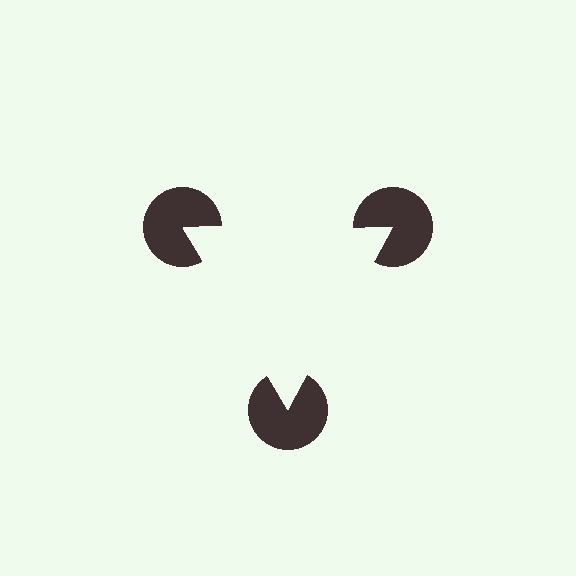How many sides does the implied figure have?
3 sides.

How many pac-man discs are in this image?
There are 3 — one at each vertex of the illusory triangle.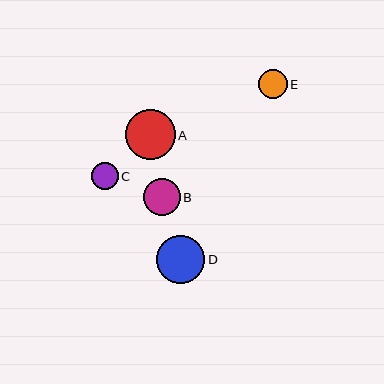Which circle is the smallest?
Circle C is the smallest with a size of approximately 27 pixels.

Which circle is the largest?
Circle A is the largest with a size of approximately 50 pixels.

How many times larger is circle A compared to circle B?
Circle A is approximately 1.4 times the size of circle B.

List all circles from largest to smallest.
From largest to smallest: A, D, B, E, C.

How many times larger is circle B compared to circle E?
Circle B is approximately 1.3 times the size of circle E.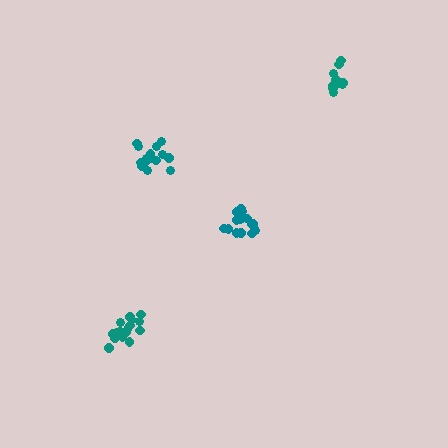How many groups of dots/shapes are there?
There are 4 groups.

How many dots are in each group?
Group 1: 16 dots, Group 2: 16 dots, Group 3: 11 dots, Group 4: 16 dots (59 total).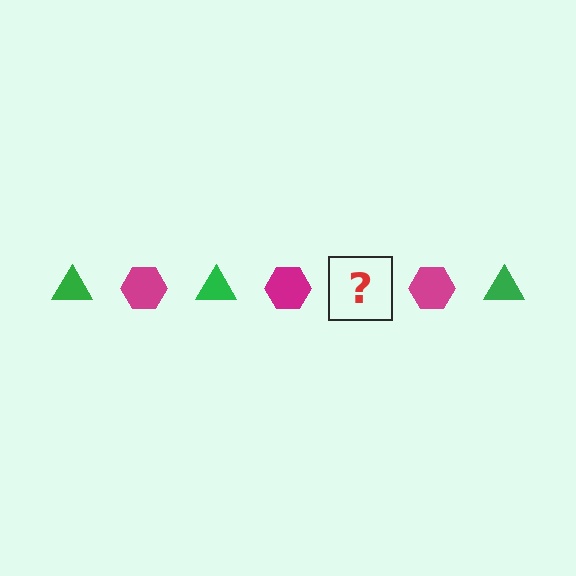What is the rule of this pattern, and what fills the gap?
The rule is that the pattern alternates between green triangle and magenta hexagon. The gap should be filled with a green triangle.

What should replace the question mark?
The question mark should be replaced with a green triangle.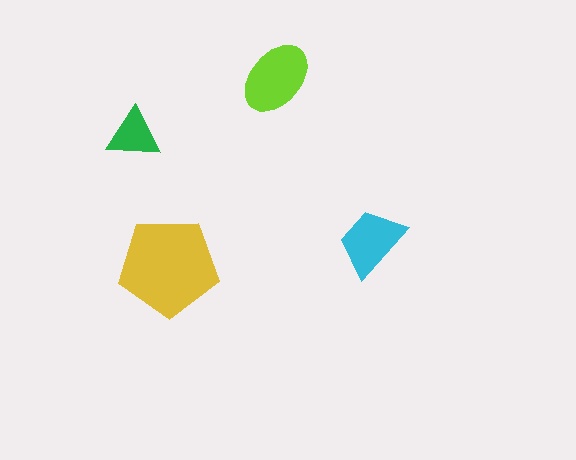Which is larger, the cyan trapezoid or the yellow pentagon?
The yellow pentagon.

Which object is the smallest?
The green triangle.